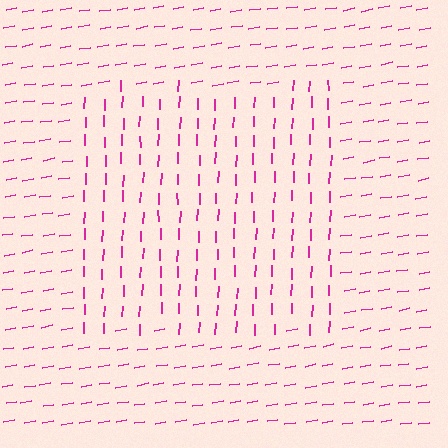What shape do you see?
I see a rectangle.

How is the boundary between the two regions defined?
The boundary is defined purely by a change in line orientation (approximately 79 degrees difference). All lines are the same color and thickness.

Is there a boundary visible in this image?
Yes, there is a texture boundary formed by a change in line orientation.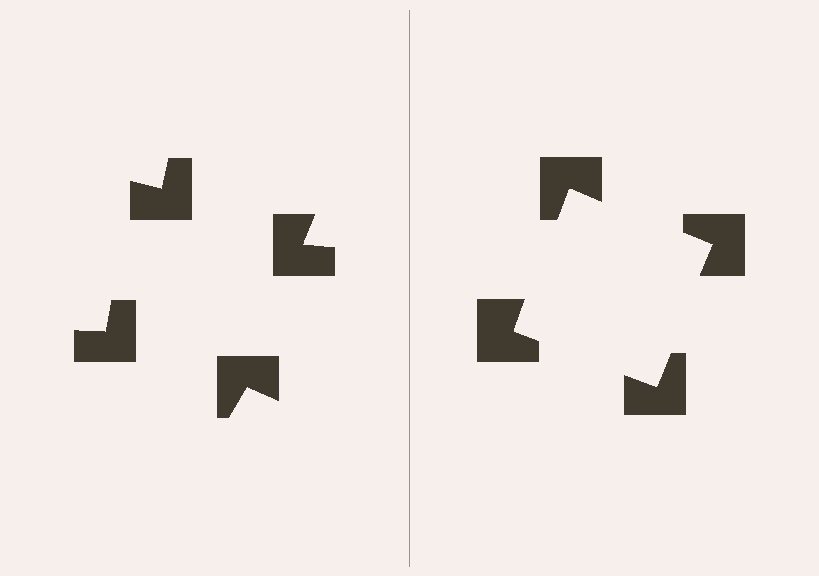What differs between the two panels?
The notched squares are positioned identically on both sides; only the wedge orientations differ. On the right they align to a square; on the left they are misaligned.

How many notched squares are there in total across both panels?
8 — 4 on each side.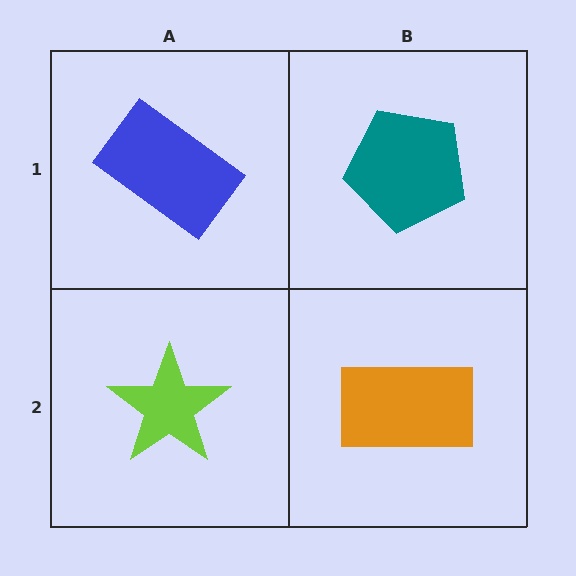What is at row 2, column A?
A lime star.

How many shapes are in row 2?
2 shapes.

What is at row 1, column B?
A teal pentagon.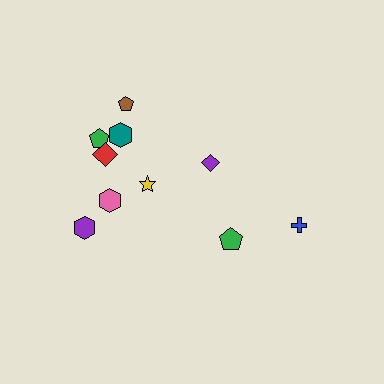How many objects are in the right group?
There are 3 objects.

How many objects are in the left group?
There are 7 objects.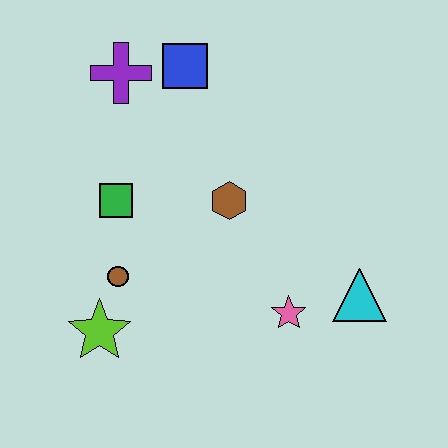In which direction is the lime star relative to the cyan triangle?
The lime star is to the left of the cyan triangle.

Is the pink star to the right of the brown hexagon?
Yes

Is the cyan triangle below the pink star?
No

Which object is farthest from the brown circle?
The cyan triangle is farthest from the brown circle.